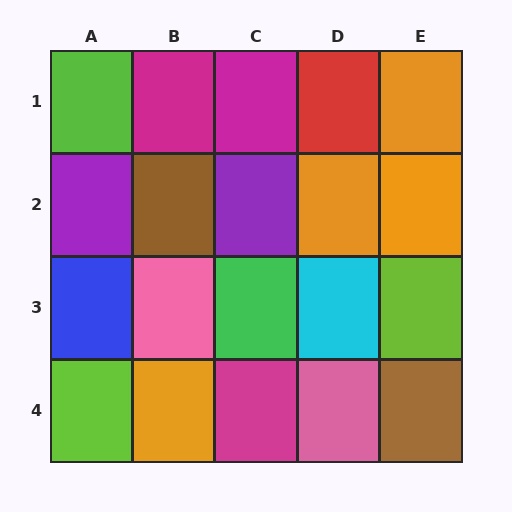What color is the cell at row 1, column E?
Orange.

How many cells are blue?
1 cell is blue.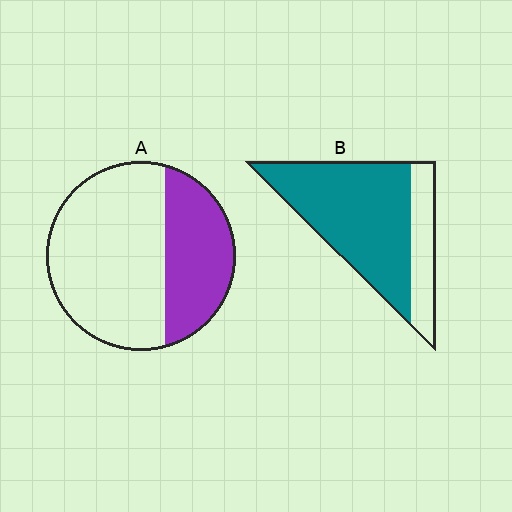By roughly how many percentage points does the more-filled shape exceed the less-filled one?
By roughly 40 percentage points (B over A).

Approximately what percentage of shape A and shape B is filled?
A is approximately 35% and B is approximately 75%.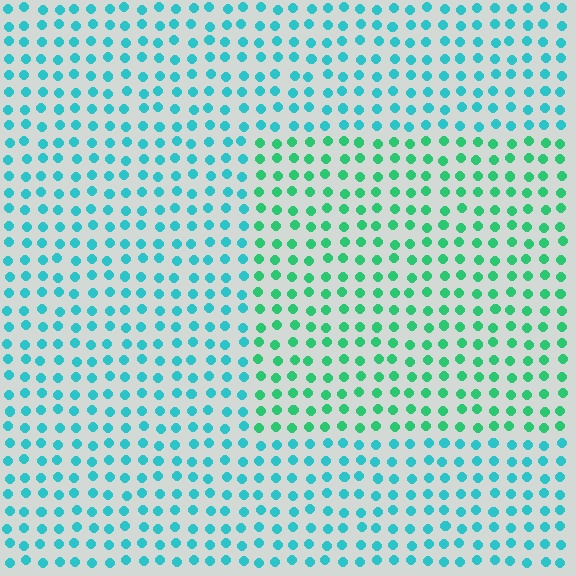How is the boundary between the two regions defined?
The boundary is defined purely by a slight shift in hue (about 35 degrees). Spacing, size, and orientation are identical on both sides.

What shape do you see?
I see a rectangle.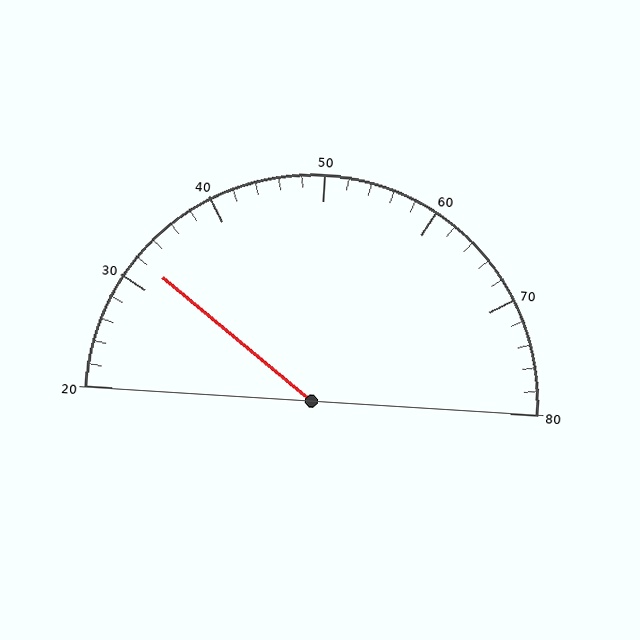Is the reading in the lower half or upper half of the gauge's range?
The reading is in the lower half of the range (20 to 80).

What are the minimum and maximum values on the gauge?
The gauge ranges from 20 to 80.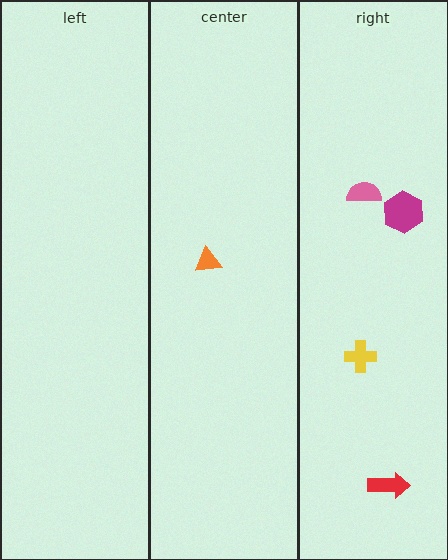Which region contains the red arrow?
The right region.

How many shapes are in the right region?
4.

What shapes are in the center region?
The orange triangle.